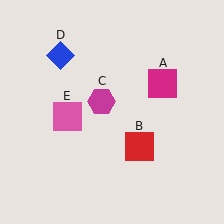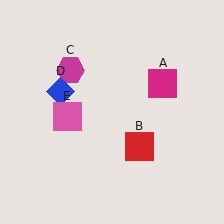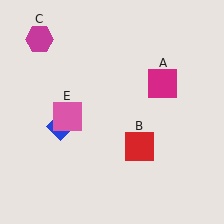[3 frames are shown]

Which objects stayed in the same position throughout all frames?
Magenta square (object A) and red square (object B) and pink square (object E) remained stationary.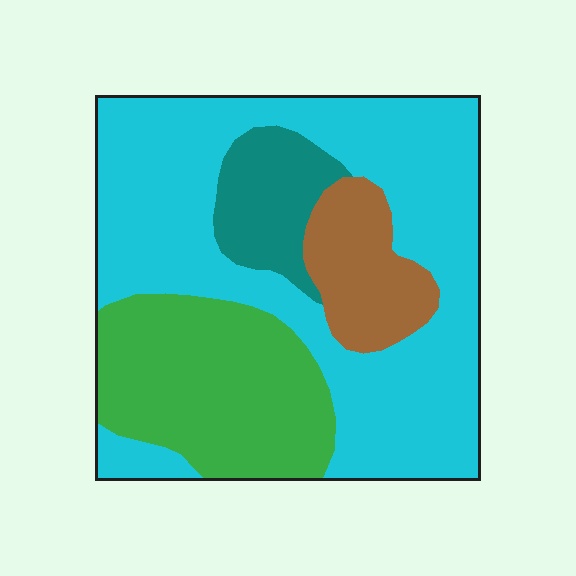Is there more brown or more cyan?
Cyan.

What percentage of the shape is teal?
Teal takes up about one tenth (1/10) of the shape.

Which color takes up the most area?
Cyan, at roughly 55%.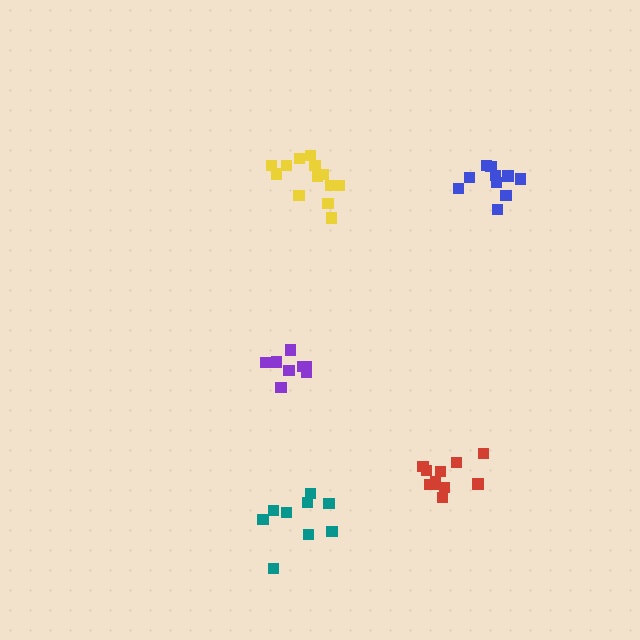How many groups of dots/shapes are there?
There are 5 groups.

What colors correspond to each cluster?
The clusters are colored: blue, red, yellow, purple, teal.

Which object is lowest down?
The teal cluster is bottommost.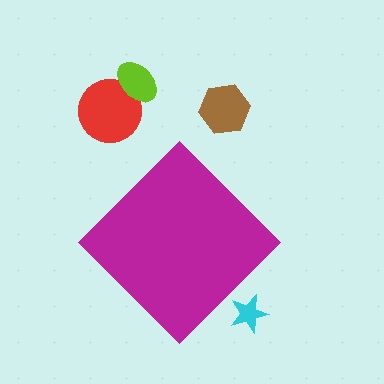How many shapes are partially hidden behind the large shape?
1 shape is partially hidden.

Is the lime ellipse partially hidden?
No, the lime ellipse is fully visible.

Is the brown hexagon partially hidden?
No, the brown hexagon is fully visible.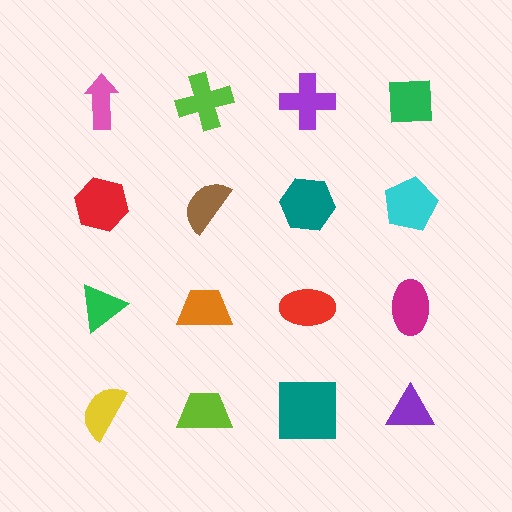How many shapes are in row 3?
4 shapes.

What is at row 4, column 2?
A lime trapezoid.